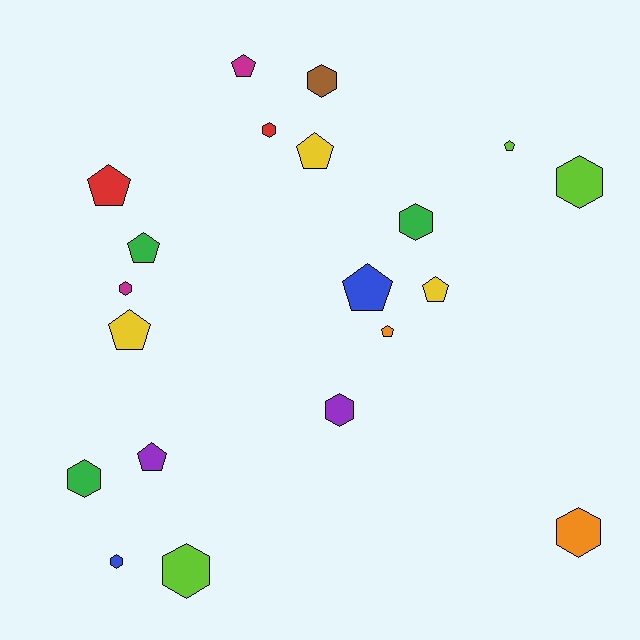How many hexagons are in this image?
There are 10 hexagons.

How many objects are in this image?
There are 20 objects.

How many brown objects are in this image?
There is 1 brown object.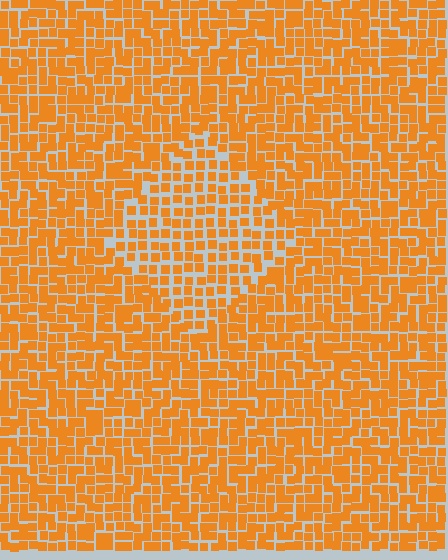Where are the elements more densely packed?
The elements are more densely packed outside the diamond boundary.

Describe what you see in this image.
The image contains small orange elements arranged at two different densities. A diamond-shaped region is visible where the elements are less densely packed than the surrounding area.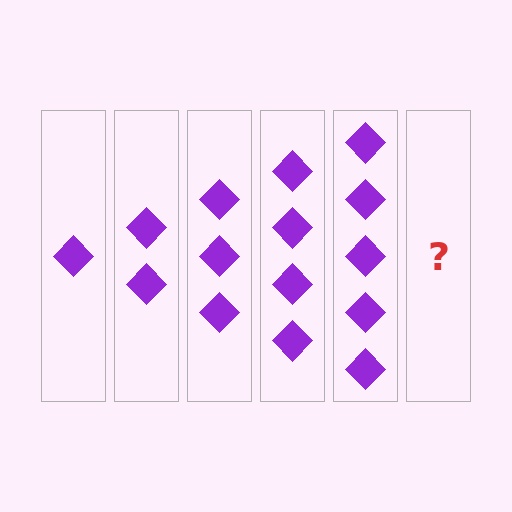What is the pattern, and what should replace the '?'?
The pattern is that each step adds one more diamond. The '?' should be 6 diamonds.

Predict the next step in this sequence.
The next step is 6 diamonds.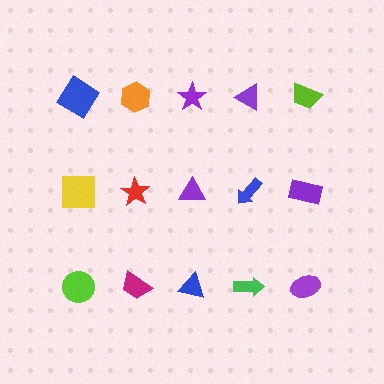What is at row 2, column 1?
A yellow square.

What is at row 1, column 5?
A lime trapezoid.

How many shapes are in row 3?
5 shapes.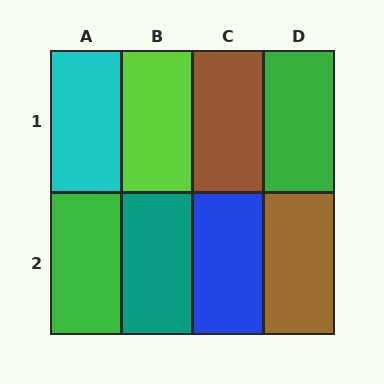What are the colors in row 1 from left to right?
Cyan, lime, brown, green.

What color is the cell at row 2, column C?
Blue.